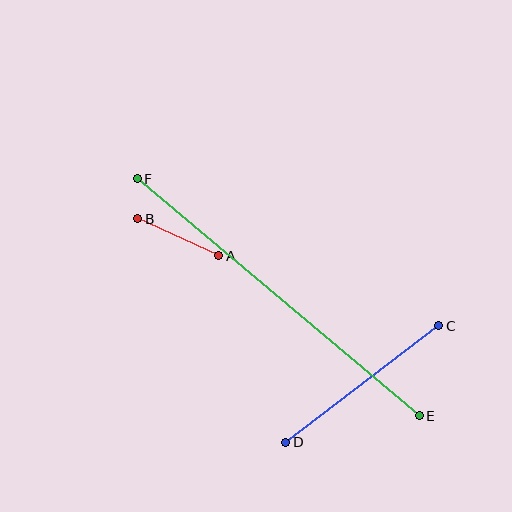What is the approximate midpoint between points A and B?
The midpoint is at approximately (178, 237) pixels.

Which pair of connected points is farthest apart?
Points E and F are farthest apart.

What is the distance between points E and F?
The distance is approximately 368 pixels.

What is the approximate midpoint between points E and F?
The midpoint is at approximately (278, 297) pixels.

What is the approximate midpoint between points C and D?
The midpoint is at approximately (362, 384) pixels.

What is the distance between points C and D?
The distance is approximately 192 pixels.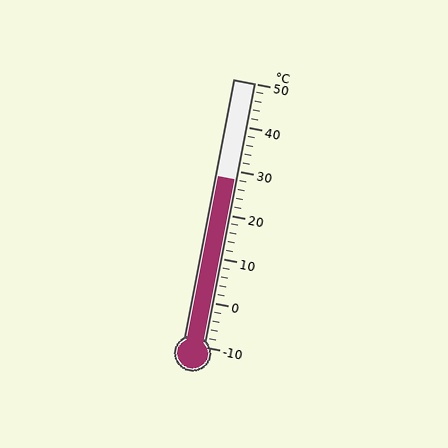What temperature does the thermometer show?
The thermometer shows approximately 28°C.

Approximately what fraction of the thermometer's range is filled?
The thermometer is filled to approximately 65% of its range.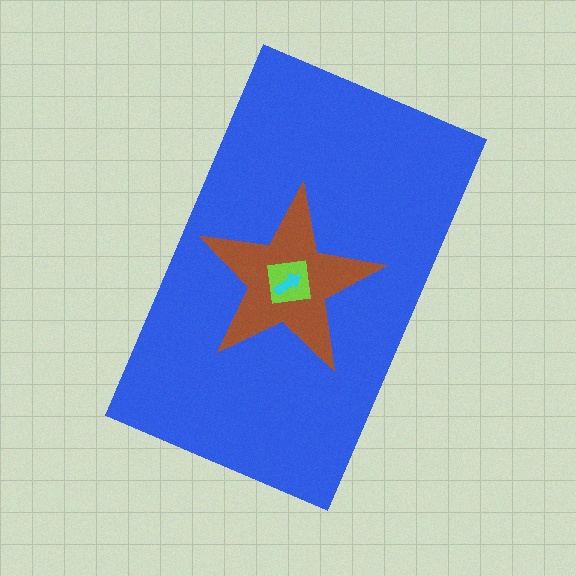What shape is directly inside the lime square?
The cyan arrow.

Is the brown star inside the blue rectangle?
Yes.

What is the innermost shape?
The cyan arrow.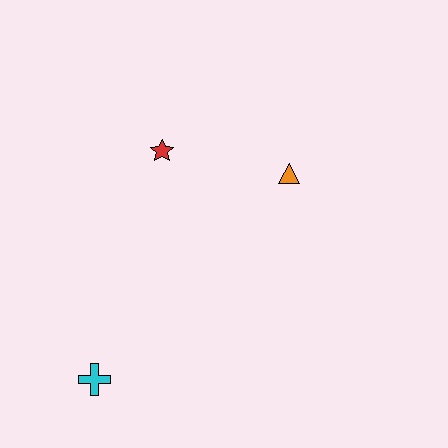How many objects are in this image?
There are 3 objects.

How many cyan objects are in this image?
There is 1 cyan object.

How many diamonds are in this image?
There are no diamonds.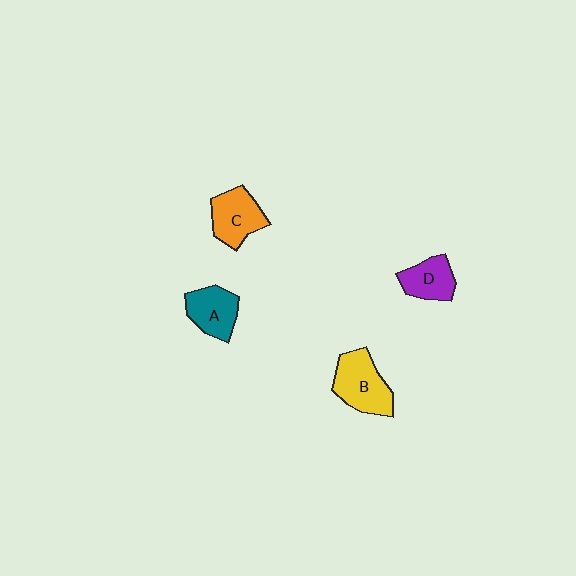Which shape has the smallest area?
Shape D (purple).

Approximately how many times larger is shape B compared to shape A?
Approximately 1.3 times.